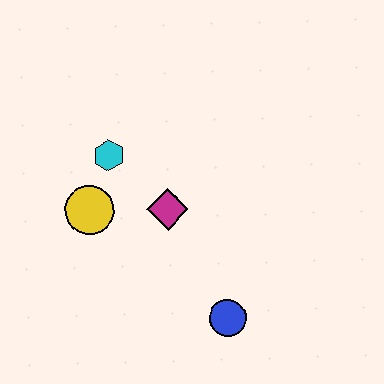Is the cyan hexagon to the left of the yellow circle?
No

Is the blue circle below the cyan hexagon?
Yes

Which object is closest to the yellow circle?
The cyan hexagon is closest to the yellow circle.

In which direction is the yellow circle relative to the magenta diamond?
The yellow circle is to the left of the magenta diamond.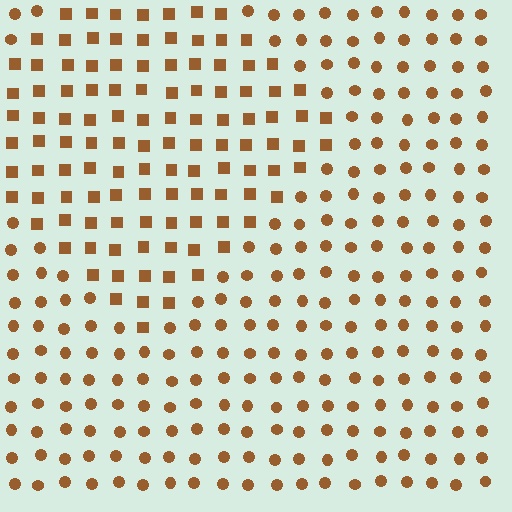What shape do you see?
I see a diamond.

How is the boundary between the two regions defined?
The boundary is defined by a change in element shape: squares inside vs. circles outside. All elements share the same color and spacing.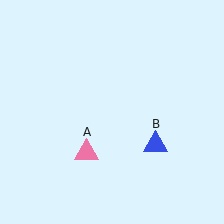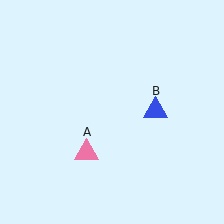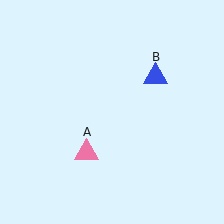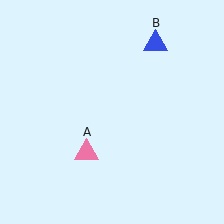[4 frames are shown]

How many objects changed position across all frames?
1 object changed position: blue triangle (object B).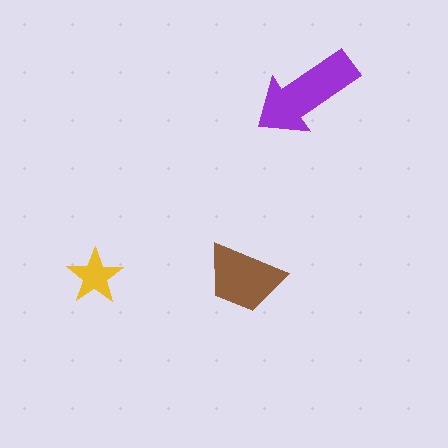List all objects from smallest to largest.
The yellow star, the brown trapezoid, the purple arrow.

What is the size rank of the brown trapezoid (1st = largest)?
2nd.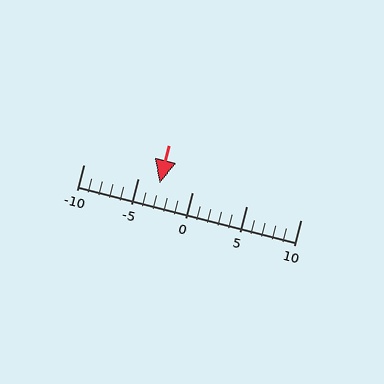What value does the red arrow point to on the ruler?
The red arrow points to approximately -3.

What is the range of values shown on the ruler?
The ruler shows values from -10 to 10.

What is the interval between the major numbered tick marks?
The major tick marks are spaced 5 units apart.